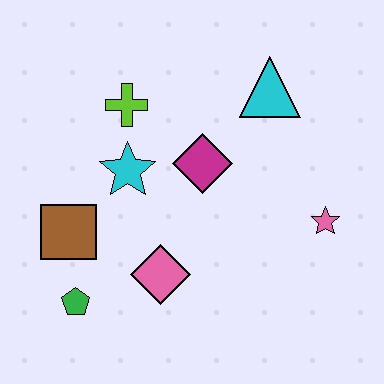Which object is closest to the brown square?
The green pentagon is closest to the brown square.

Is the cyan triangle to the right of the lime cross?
Yes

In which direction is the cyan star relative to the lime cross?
The cyan star is below the lime cross.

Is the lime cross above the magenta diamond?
Yes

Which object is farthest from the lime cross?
The pink star is farthest from the lime cross.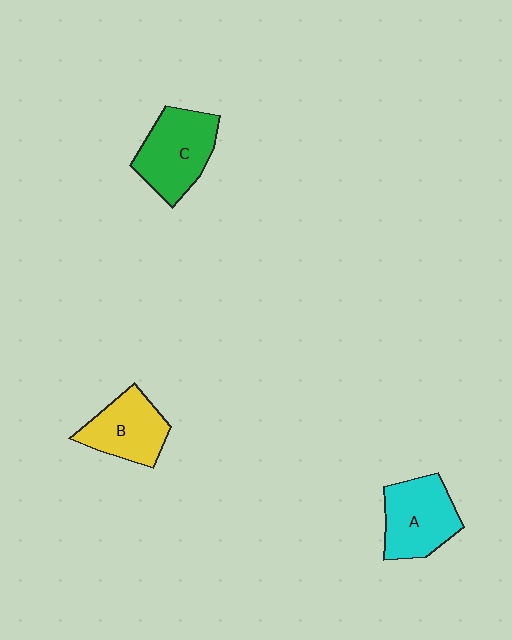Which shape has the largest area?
Shape C (green).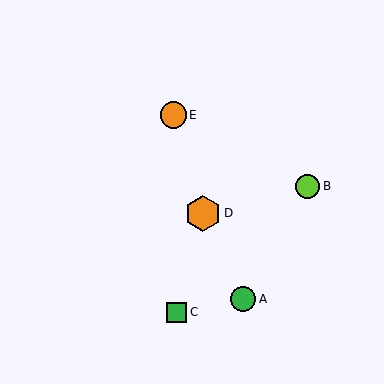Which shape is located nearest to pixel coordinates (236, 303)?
The green circle (labeled A) at (243, 299) is nearest to that location.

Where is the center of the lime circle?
The center of the lime circle is at (308, 186).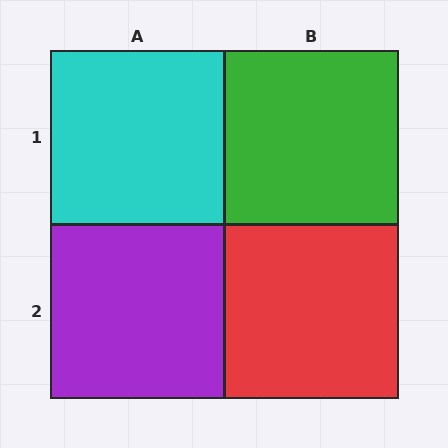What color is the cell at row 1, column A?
Cyan.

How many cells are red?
1 cell is red.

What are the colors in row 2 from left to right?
Purple, red.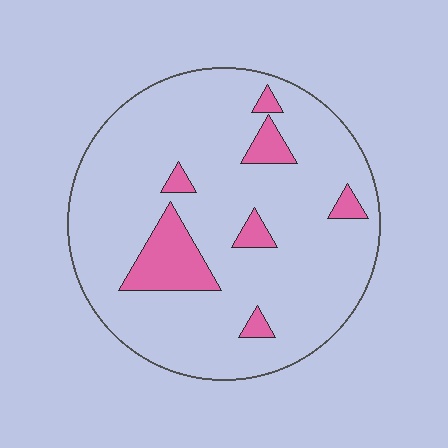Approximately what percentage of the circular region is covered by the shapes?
Approximately 15%.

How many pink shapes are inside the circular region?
7.